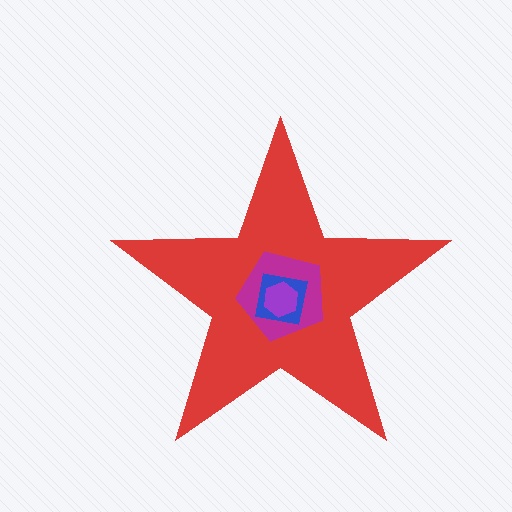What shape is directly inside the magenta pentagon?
The blue square.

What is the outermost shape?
The red star.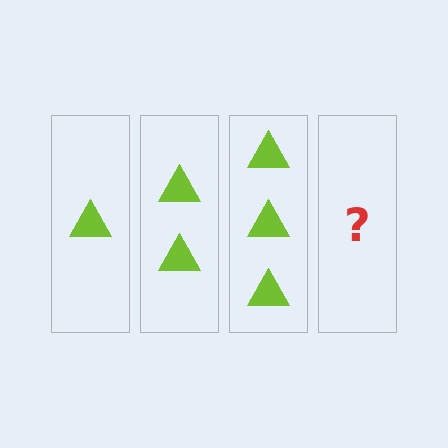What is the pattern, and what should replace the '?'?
The pattern is that each step adds one more triangle. The '?' should be 4 triangles.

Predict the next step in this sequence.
The next step is 4 triangles.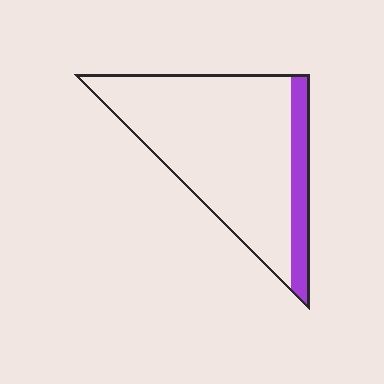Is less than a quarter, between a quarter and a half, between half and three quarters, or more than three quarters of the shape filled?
Less than a quarter.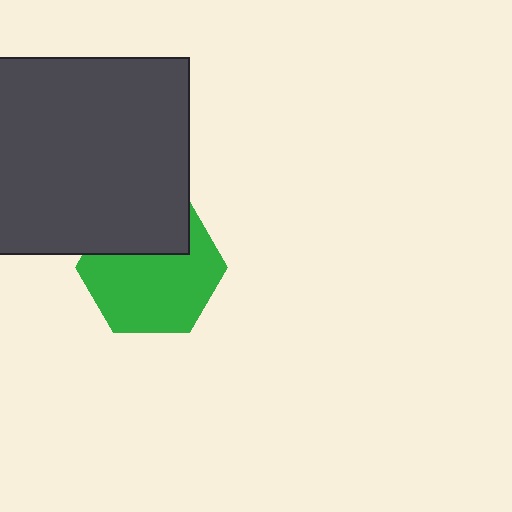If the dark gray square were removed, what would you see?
You would see the complete green hexagon.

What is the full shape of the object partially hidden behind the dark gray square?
The partially hidden object is a green hexagon.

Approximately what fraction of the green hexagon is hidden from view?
Roughly 33% of the green hexagon is hidden behind the dark gray square.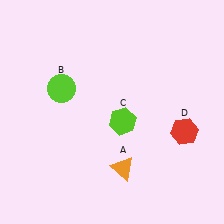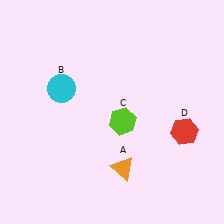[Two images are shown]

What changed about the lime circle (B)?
In Image 1, B is lime. In Image 2, it changed to cyan.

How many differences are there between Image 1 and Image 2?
There is 1 difference between the two images.